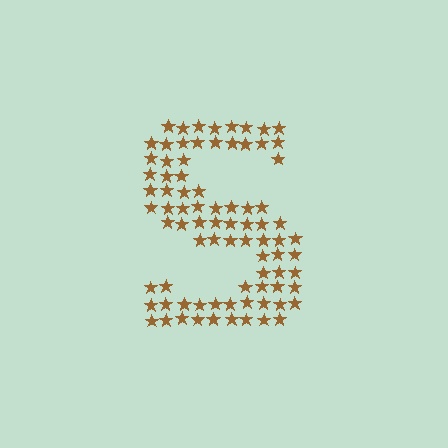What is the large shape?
The large shape is the letter S.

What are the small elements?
The small elements are stars.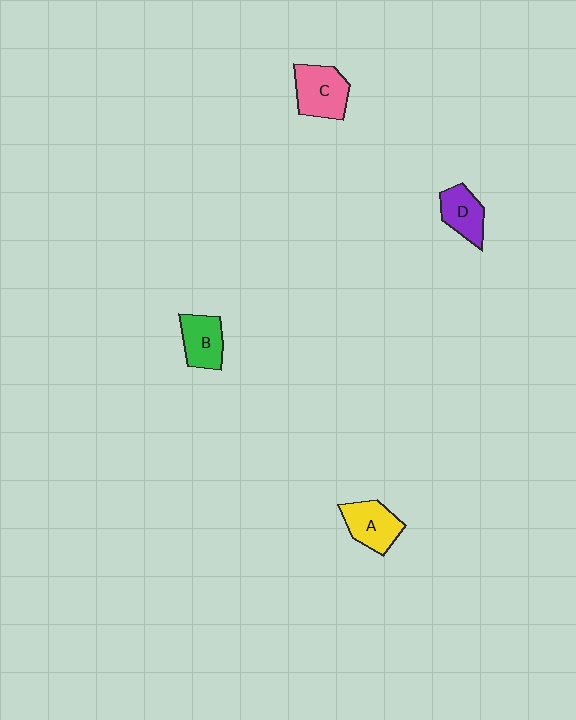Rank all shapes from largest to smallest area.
From largest to smallest: C (pink), A (yellow), B (green), D (purple).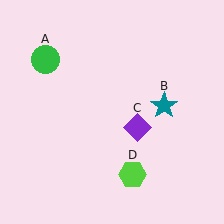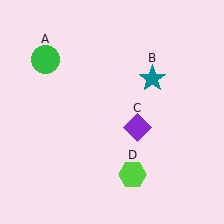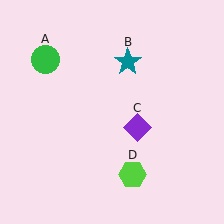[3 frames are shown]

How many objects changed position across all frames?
1 object changed position: teal star (object B).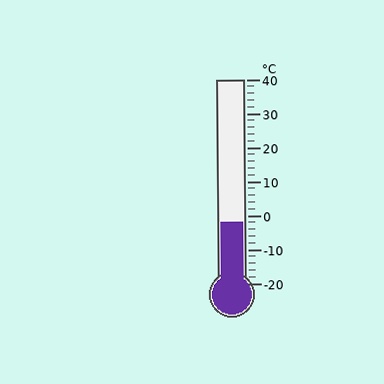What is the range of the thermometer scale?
The thermometer scale ranges from -20°C to 40°C.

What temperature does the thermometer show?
The thermometer shows approximately -2°C.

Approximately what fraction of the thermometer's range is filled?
The thermometer is filled to approximately 30% of its range.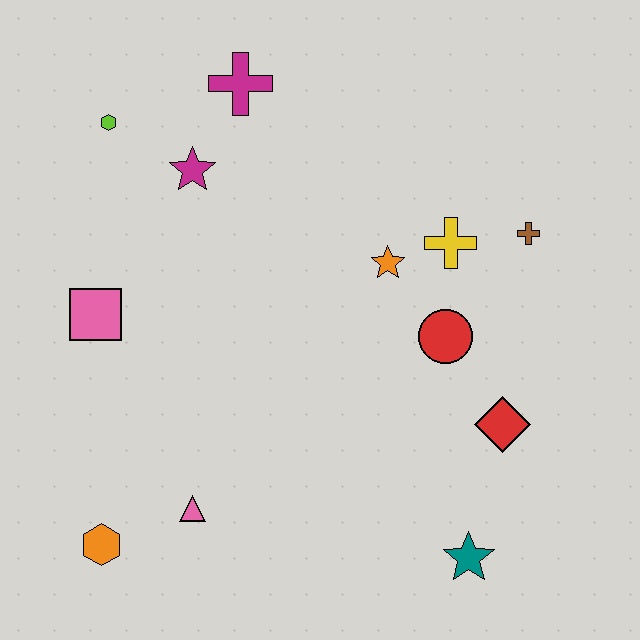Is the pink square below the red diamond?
No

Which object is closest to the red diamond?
The red circle is closest to the red diamond.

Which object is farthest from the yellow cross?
The orange hexagon is farthest from the yellow cross.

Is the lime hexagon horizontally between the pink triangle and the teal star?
No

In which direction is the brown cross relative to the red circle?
The brown cross is above the red circle.